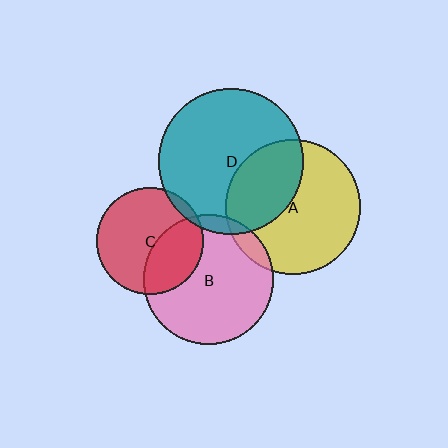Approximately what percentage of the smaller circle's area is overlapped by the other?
Approximately 35%.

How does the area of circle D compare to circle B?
Approximately 1.3 times.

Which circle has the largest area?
Circle D (teal).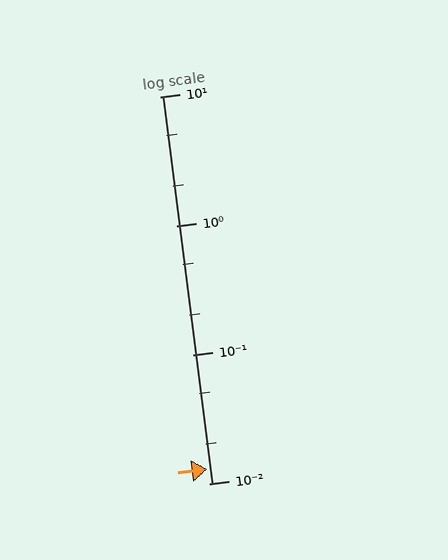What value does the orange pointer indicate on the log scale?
The pointer indicates approximately 0.013.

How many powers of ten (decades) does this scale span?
The scale spans 3 decades, from 0.01 to 10.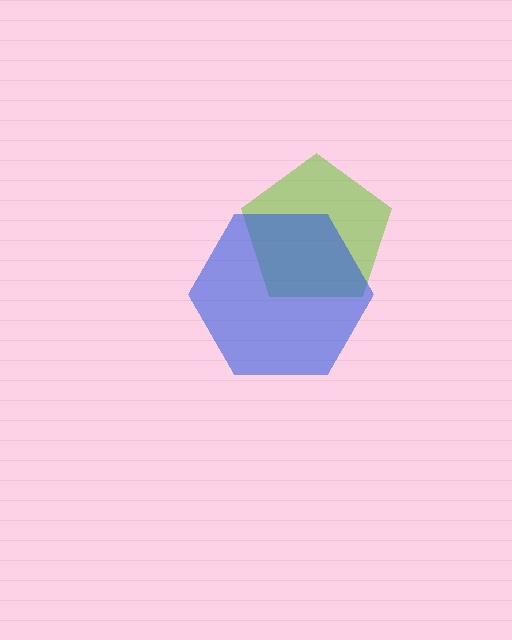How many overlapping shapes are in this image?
There are 2 overlapping shapes in the image.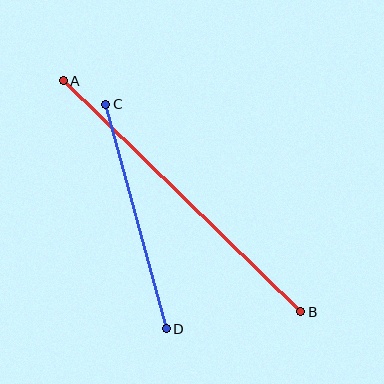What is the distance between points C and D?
The distance is approximately 232 pixels.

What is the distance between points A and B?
The distance is approximately 332 pixels.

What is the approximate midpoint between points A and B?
The midpoint is at approximately (182, 196) pixels.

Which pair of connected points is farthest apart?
Points A and B are farthest apart.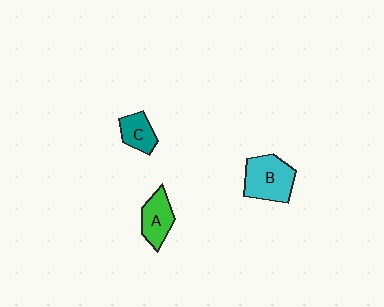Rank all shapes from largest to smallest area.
From largest to smallest: B (cyan), A (green), C (teal).